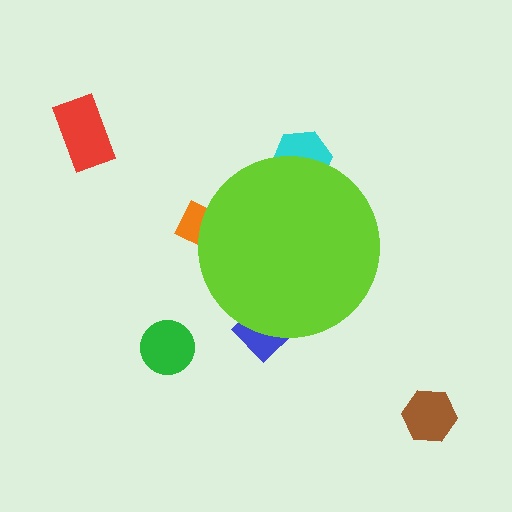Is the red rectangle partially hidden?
No, the red rectangle is fully visible.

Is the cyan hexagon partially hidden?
Yes, the cyan hexagon is partially hidden behind the lime circle.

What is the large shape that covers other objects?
A lime circle.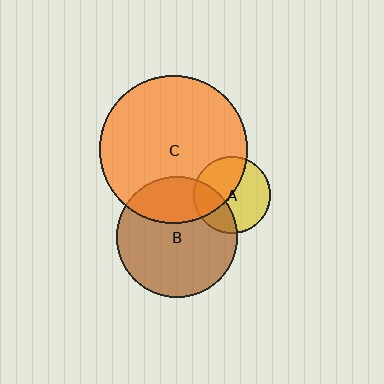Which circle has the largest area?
Circle C (orange).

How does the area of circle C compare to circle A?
Approximately 3.7 times.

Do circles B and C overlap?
Yes.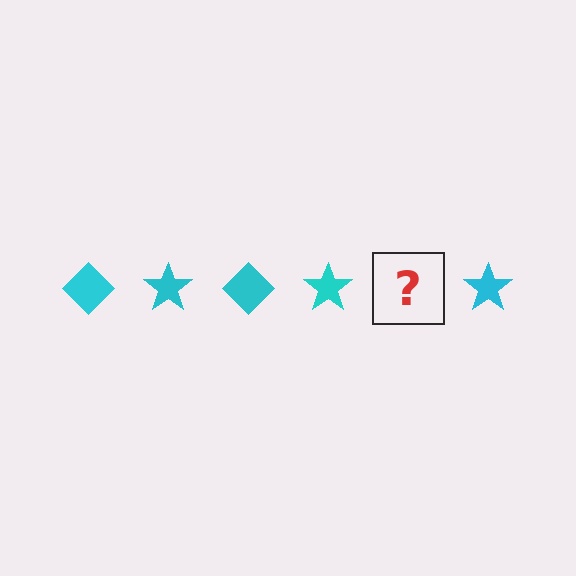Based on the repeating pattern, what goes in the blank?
The blank should be a cyan diamond.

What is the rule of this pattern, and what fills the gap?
The rule is that the pattern cycles through diamond, star shapes in cyan. The gap should be filled with a cyan diamond.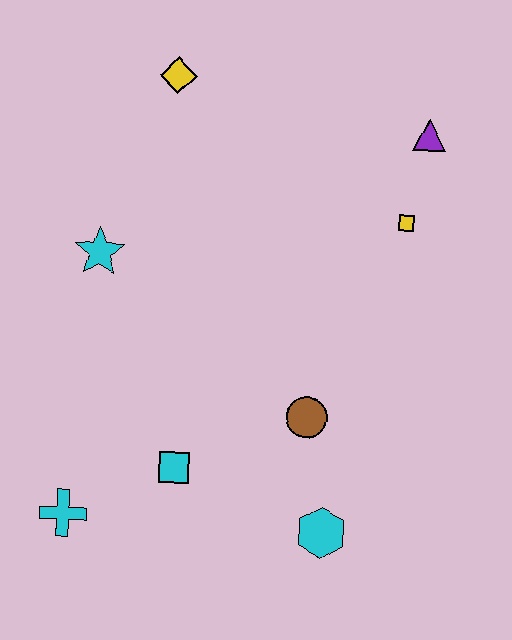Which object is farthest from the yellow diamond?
The cyan hexagon is farthest from the yellow diamond.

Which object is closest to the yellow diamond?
The cyan star is closest to the yellow diamond.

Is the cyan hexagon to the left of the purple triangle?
Yes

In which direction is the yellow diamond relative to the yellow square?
The yellow diamond is to the left of the yellow square.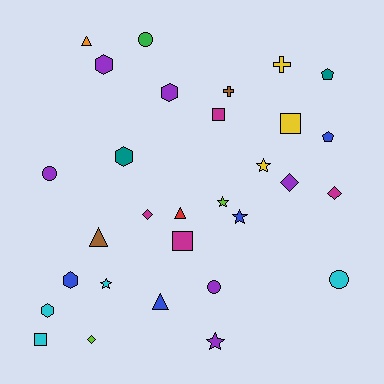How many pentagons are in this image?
There are 2 pentagons.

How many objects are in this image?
There are 30 objects.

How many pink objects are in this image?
There are no pink objects.